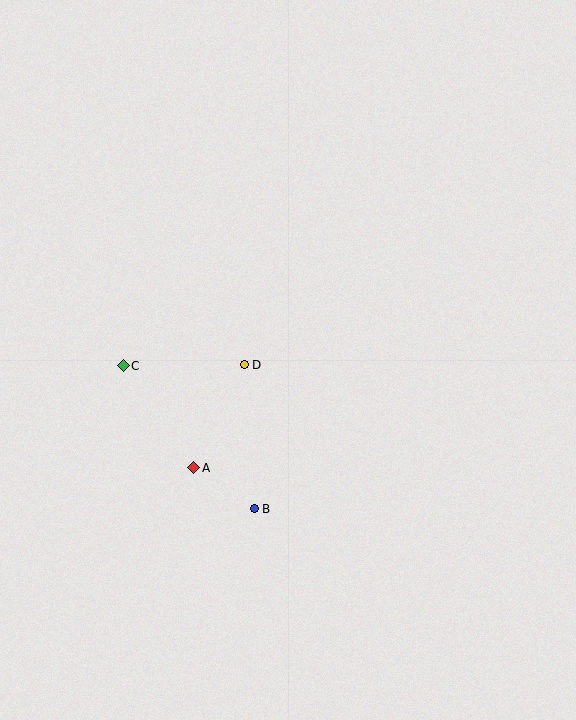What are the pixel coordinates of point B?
Point B is at (254, 509).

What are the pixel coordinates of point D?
Point D is at (244, 365).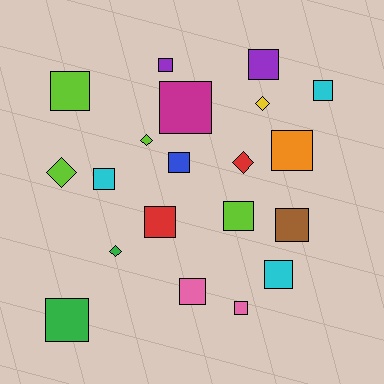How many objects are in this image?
There are 20 objects.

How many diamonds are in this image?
There are 5 diamonds.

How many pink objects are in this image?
There are 2 pink objects.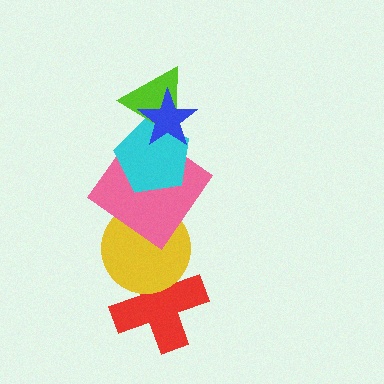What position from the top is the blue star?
The blue star is 1st from the top.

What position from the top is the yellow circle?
The yellow circle is 5th from the top.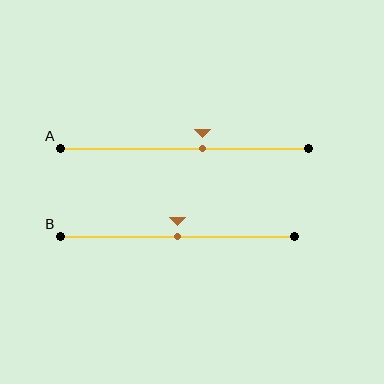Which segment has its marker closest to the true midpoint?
Segment B has its marker closest to the true midpoint.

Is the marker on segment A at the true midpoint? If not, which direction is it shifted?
No, the marker on segment A is shifted to the right by about 7% of the segment length.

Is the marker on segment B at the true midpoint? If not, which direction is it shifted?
Yes, the marker on segment B is at the true midpoint.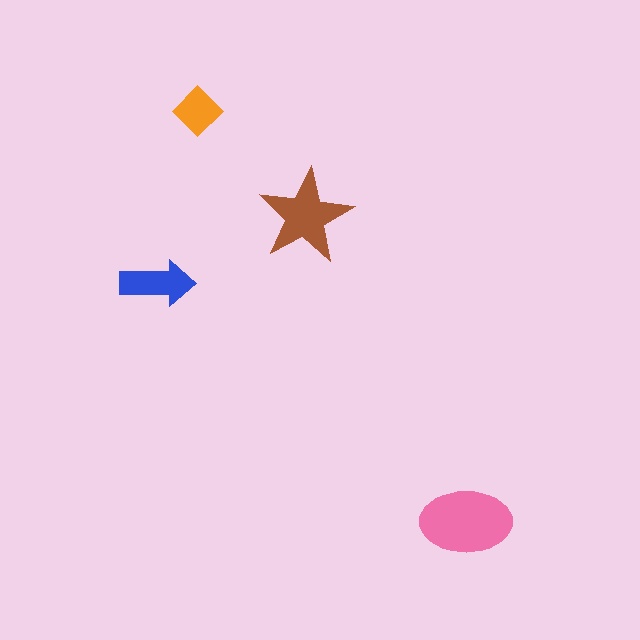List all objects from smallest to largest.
The orange diamond, the blue arrow, the brown star, the pink ellipse.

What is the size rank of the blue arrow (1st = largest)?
3rd.